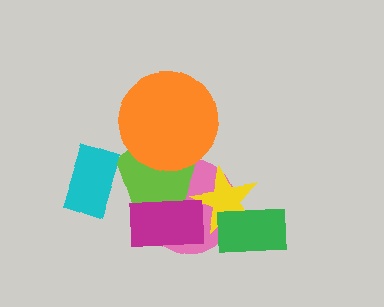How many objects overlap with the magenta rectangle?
3 objects overlap with the magenta rectangle.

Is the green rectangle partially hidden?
No, no other shape covers it.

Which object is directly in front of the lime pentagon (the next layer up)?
The magenta rectangle is directly in front of the lime pentagon.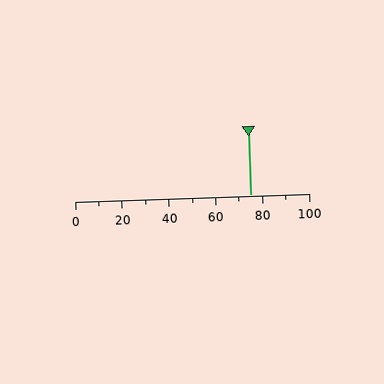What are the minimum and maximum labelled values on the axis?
The axis runs from 0 to 100.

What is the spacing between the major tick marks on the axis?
The major ticks are spaced 20 apart.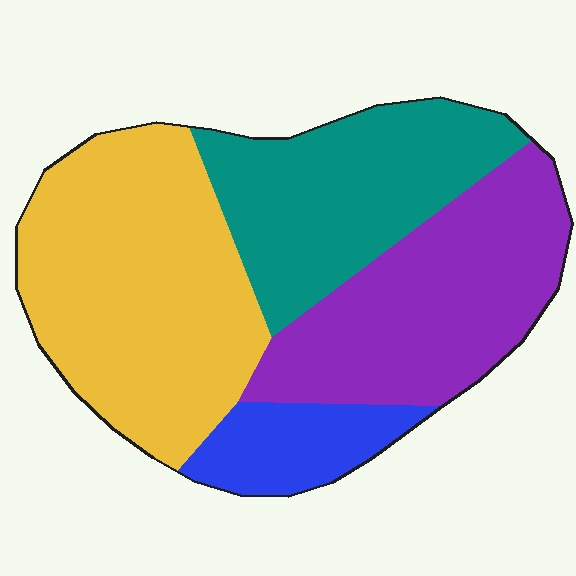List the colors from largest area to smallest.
From largest to smallest: yellow, purple, teal, blue.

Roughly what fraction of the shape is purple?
Purple covers around 30% of the shape.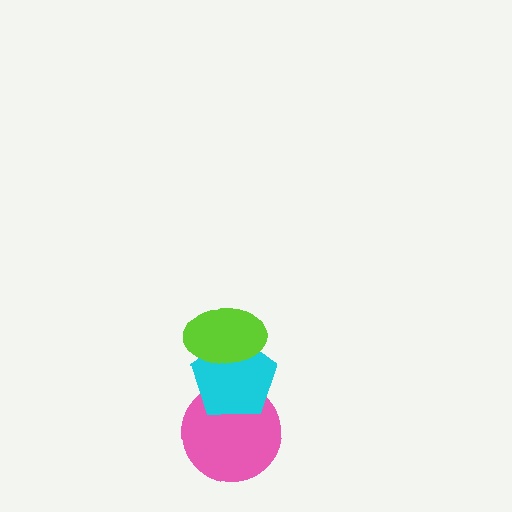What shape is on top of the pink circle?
The cyan pentagon is on top of the pink circle.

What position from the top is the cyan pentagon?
The cyan pentagon is 2nd from the top.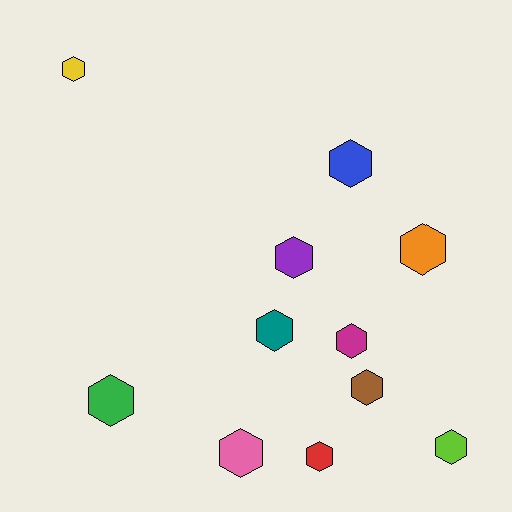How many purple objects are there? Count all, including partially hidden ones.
There is 1 purple object.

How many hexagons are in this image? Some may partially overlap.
There are 11 hexagons.